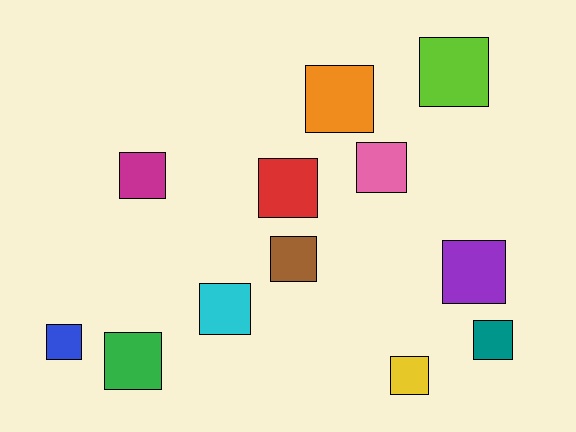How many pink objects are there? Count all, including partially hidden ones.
There is 1 pink object.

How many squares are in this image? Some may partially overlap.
There are 12 squares.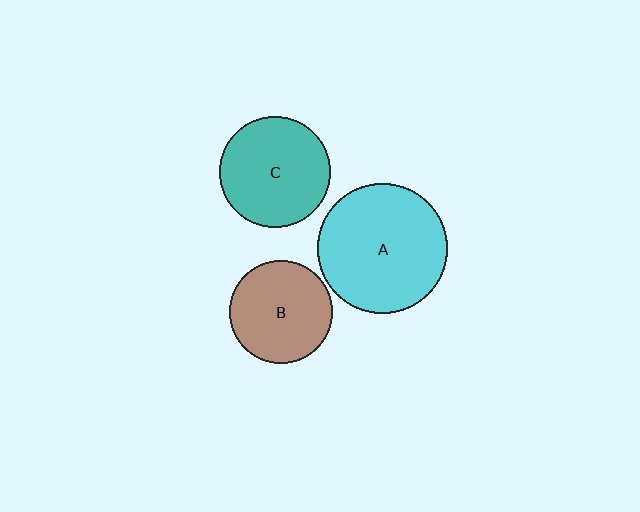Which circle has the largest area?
Circle A (cyan).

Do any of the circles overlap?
No, none of the circles overlap.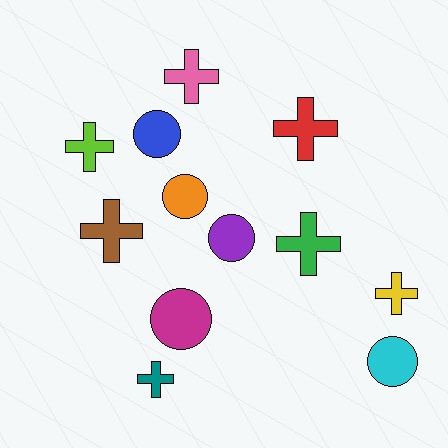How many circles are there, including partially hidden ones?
There are 5 circles.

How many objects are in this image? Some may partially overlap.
There are 12 objects.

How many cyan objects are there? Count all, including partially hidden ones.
There is 1 cyan object.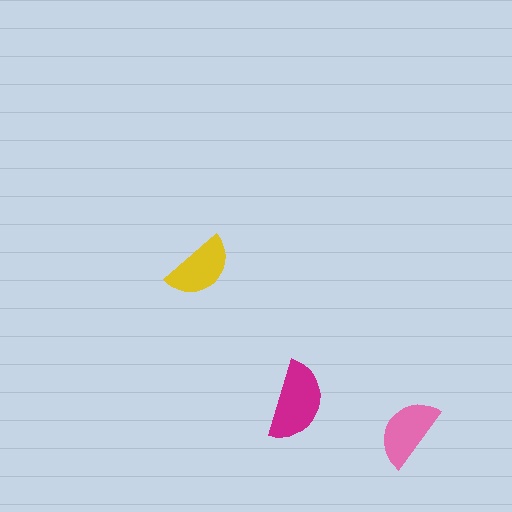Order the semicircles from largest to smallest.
the magenta one, the pink one, the yellow one.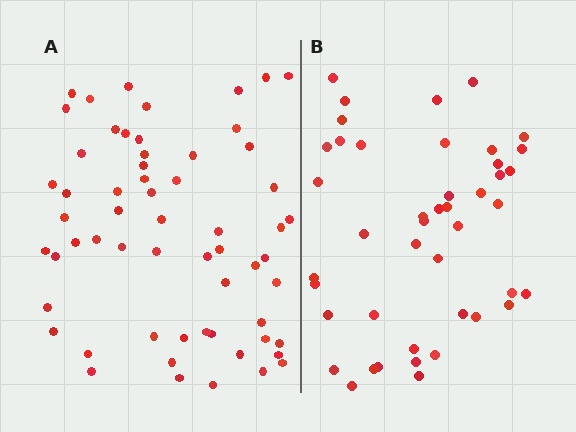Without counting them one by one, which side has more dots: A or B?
Region A (the left region) has more dots.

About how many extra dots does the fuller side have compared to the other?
Region A has approximately 15 more dots than region B.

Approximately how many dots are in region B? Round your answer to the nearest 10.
About 40 dots. (The exact count is 44, which rounds to 40.)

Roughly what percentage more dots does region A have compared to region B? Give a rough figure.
About 35% more.